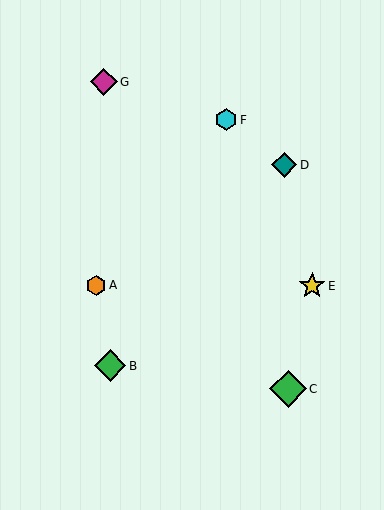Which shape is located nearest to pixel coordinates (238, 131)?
The cyan hexagon (labeled F) at (226, 120) is nearest to that location.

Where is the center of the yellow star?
The center of the yellow star is at (312, 286).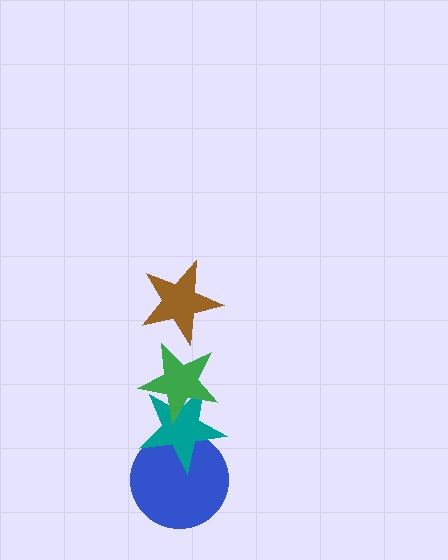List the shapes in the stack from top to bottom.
From top to bottom: the brown star, the green star, the teal star, the blue circle.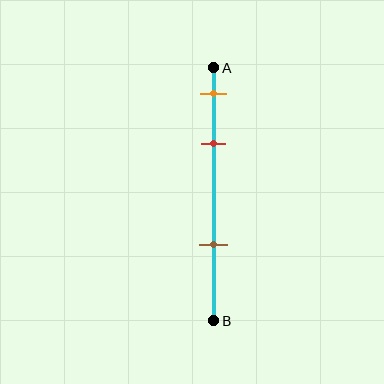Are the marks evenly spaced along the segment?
No, the marks are not evenly spaced.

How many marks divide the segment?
There are 3 marks dividing the segment.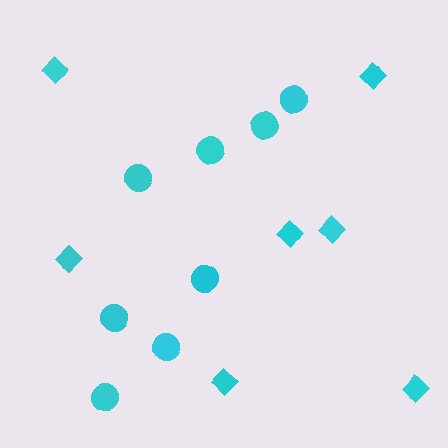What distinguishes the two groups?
There are 2 groups: one group of circles (8) and one group of diamonds (7).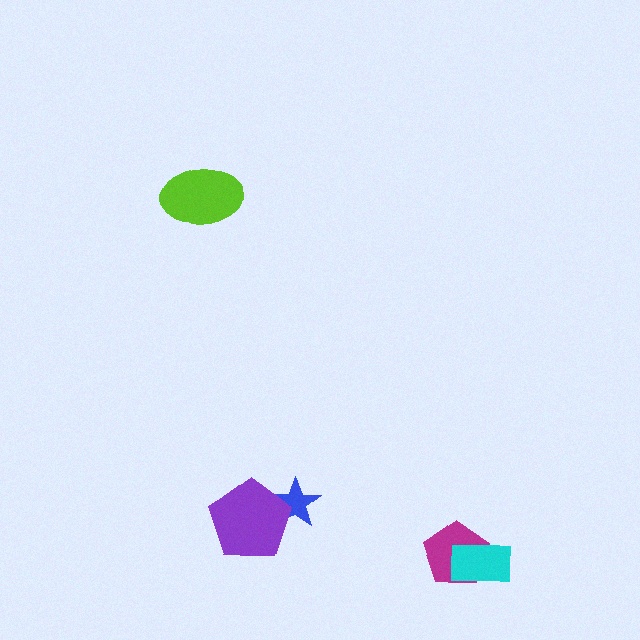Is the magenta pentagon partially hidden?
Yes, it is partially covered by another shape.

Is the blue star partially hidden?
Yes, it is partially covered by another shape.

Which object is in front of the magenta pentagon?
The cyan rectangle is in front of the magenta pentagon.